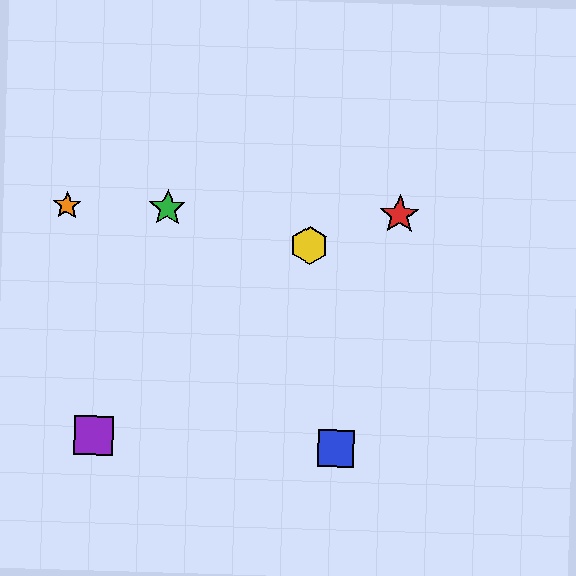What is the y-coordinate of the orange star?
The orange star is at y≈205.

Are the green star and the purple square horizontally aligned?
No, the green star is at y≈208 and the purple square is at y≈435.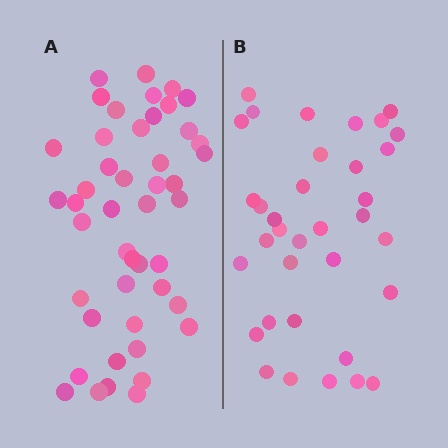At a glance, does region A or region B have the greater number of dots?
Region A (the left region) has more dots.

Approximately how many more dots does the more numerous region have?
Region A has roughly 12 or so more dots than region B.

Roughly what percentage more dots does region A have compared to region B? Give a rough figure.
About 30% more.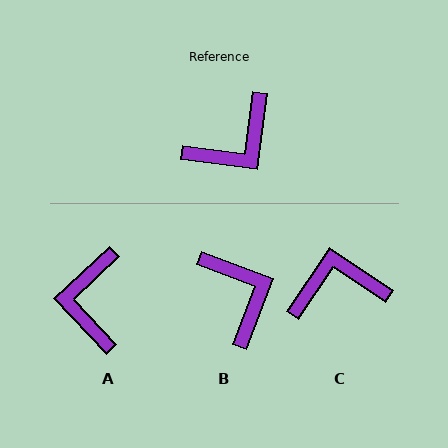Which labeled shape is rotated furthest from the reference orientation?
C, about 154 degrees away.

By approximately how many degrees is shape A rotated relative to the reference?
Approximately 129 degrees clockwise.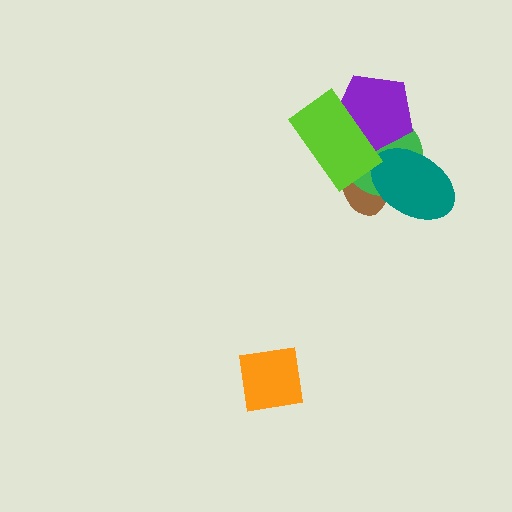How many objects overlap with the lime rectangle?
3 objects overlap with the lime rectangle.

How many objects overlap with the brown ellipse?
4 objects overlap with the brown ellipse.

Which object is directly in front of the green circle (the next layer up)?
The purple pentagon is directly in front of the green circle.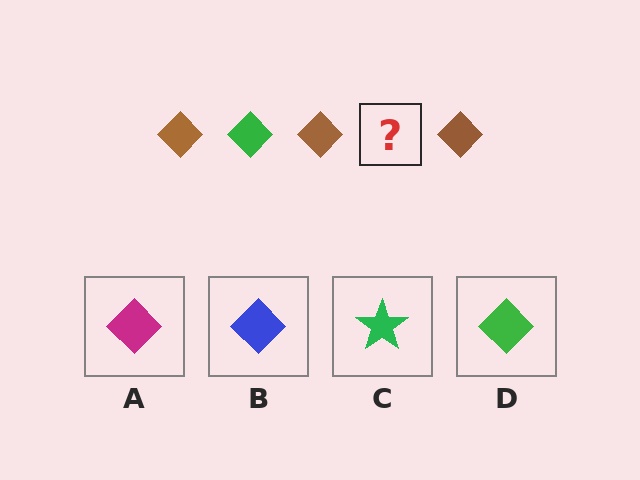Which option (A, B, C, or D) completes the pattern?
D.